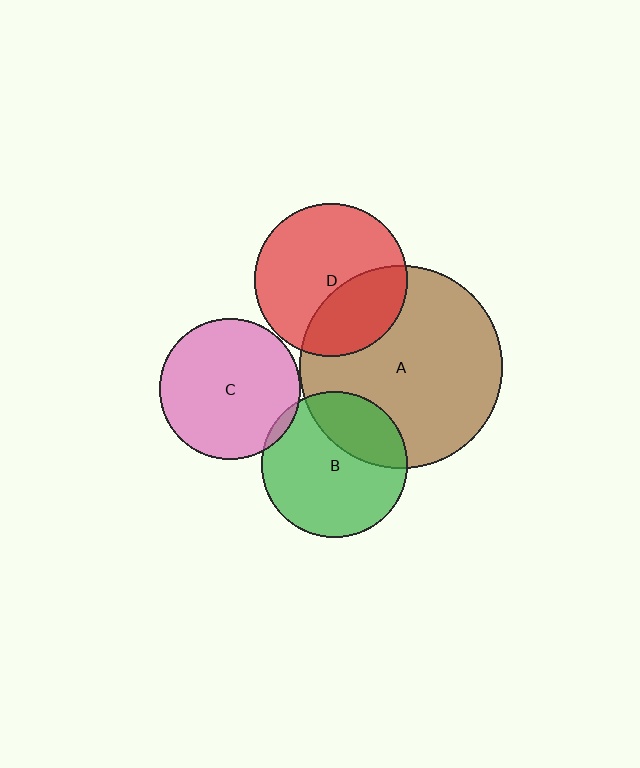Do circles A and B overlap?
Yes.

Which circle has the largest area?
Circle A (brown).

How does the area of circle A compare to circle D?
Approximately 1.8 times.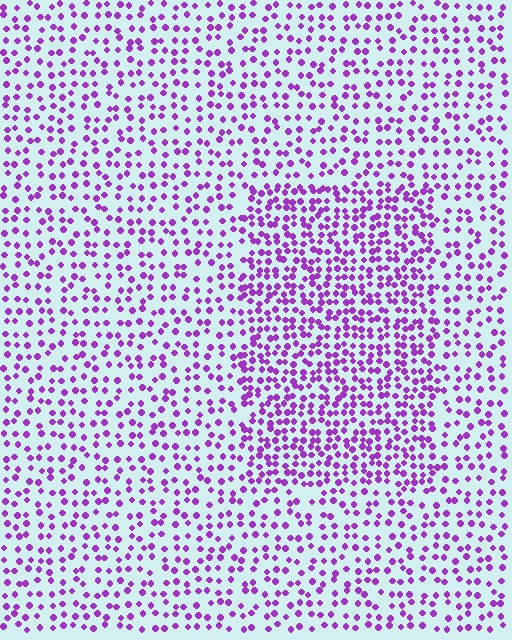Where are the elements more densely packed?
The elements are more densely packed inside the rectangle boundary.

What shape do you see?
I see a rectangle.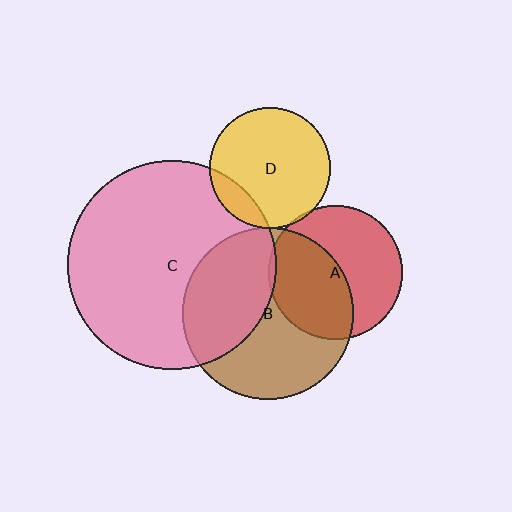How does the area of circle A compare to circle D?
Approximately 1.2 times.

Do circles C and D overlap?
Yes.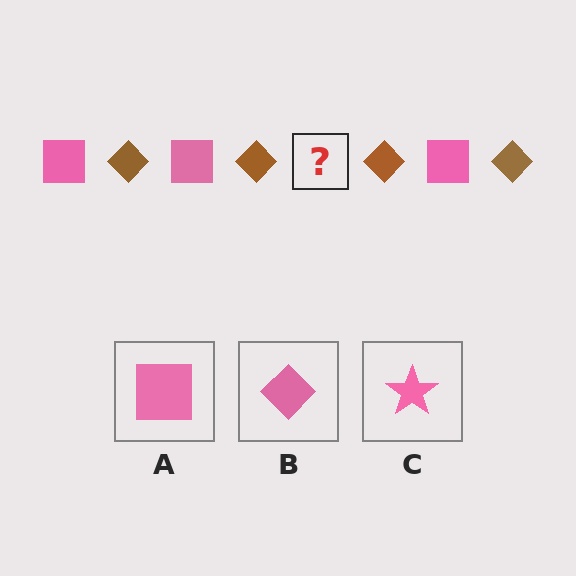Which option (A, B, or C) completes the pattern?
A.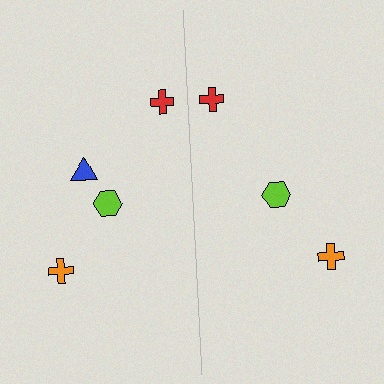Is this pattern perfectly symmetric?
No, the pattern is not perfectly symmetric. A blue triangle is missing from the right side.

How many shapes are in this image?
There are 7 shapes in this image.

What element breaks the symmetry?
A blue triangle is missing from the right side.